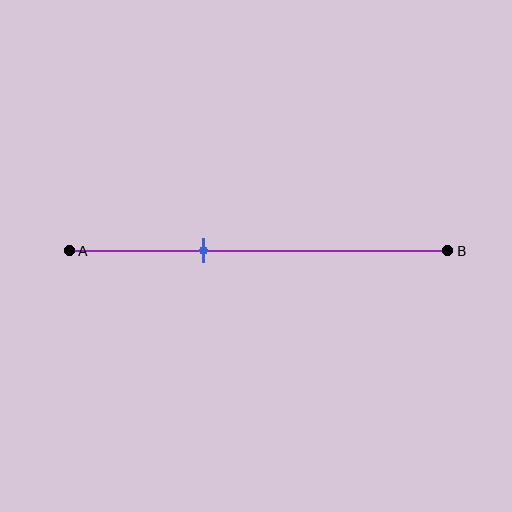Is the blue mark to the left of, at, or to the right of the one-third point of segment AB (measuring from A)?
The blue mark is approximately at the one-third point of segment AB.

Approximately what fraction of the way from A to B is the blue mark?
The blue mark is approximately 35% of the way from A to B.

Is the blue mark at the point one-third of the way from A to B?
Yes, the mark is approximately at the one-third point.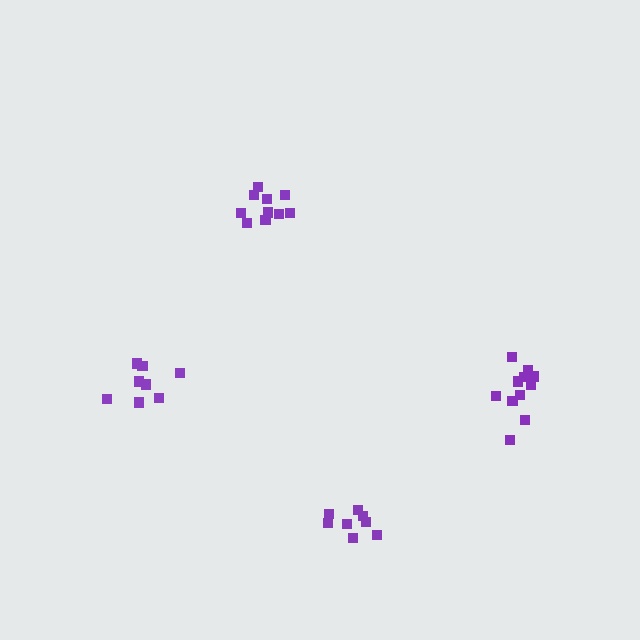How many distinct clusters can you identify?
There are 4 distinct clusters.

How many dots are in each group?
Group 1: 8 dots, Group 2: 11 dots, Group 3: 10 dots, Group 4: 8 dots (37 total).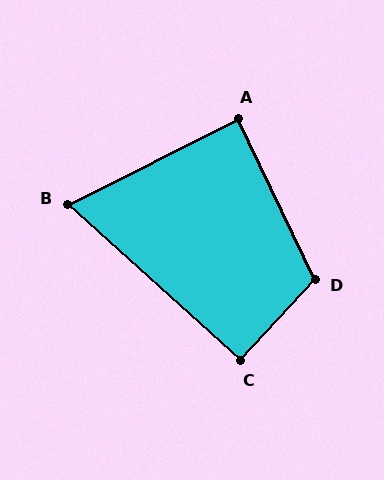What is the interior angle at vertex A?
Approximately 89 degrees (approximately right).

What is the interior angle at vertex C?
Approximately 91 degrees (approximately right).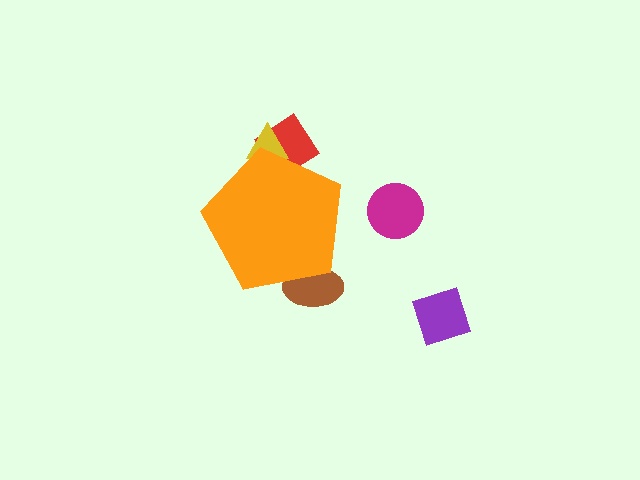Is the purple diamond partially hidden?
No, the purple diamond is fully visible.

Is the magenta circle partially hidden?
No, the magenta circle is fully visible.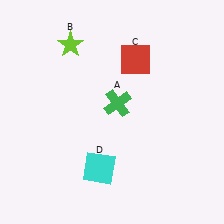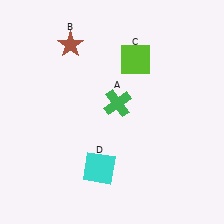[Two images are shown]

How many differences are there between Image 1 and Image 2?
There are 2 differences between the two images.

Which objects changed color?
B changed from lime to brown. C changed from red to lime.